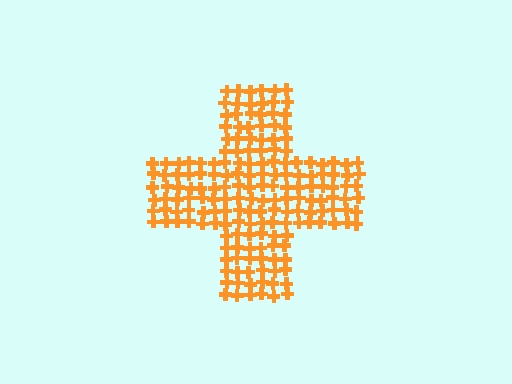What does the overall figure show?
The overall figure shows a cross.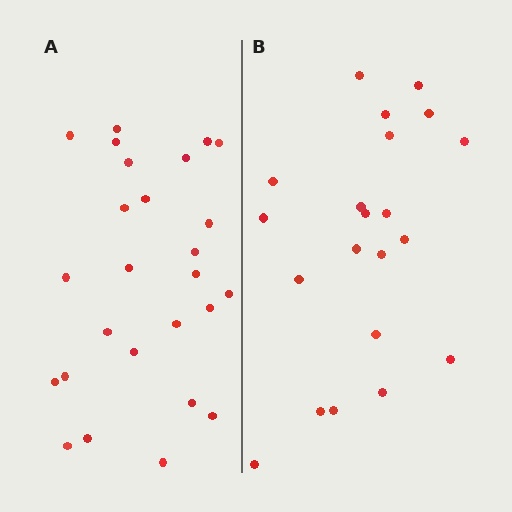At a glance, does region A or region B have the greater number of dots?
Region A (the left region) has more dots.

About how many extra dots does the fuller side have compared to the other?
Region A has about 5 more dots than region B.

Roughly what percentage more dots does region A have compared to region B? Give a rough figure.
About 25% more.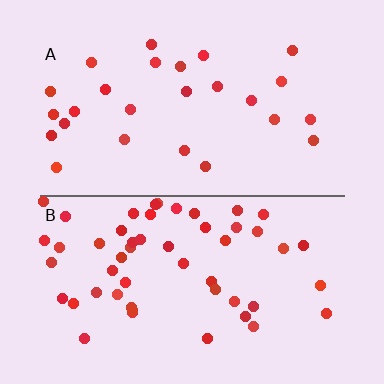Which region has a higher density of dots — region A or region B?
B (the bottom).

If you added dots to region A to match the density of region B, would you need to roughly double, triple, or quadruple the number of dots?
Approximately double.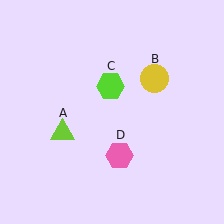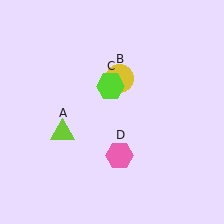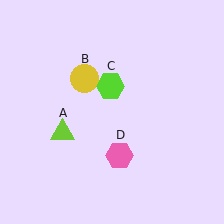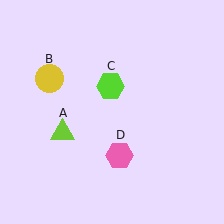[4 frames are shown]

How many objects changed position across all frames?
1 object changed position: yellow circle (object B).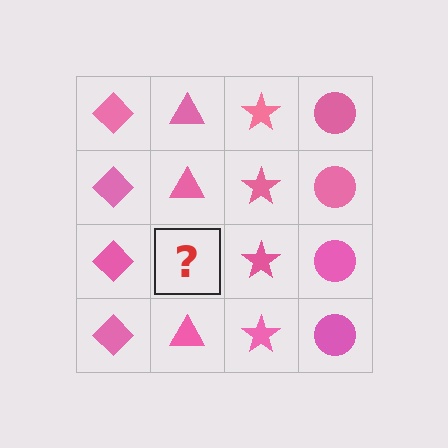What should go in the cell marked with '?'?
The missing cell should contain a pink triangle.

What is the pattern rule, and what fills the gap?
The rule is that each column has a consistent shape. The gap should be filled with a pink triangle.